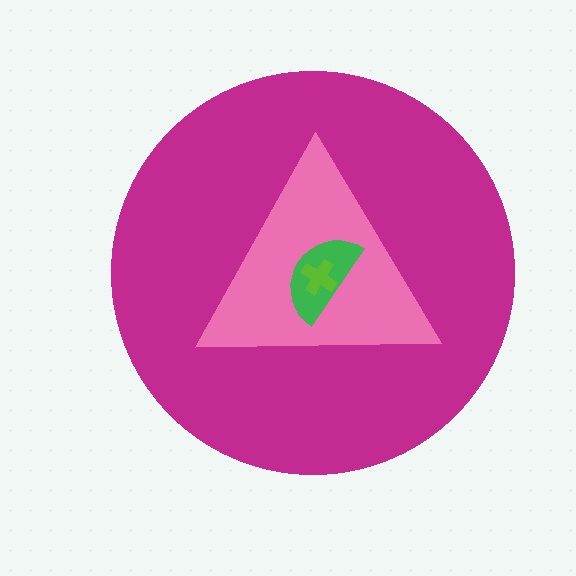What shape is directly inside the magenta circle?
The pink triangle.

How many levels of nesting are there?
4.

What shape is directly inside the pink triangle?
The green semicircle.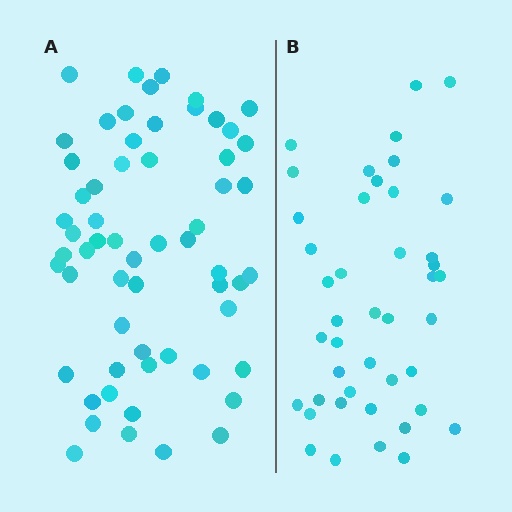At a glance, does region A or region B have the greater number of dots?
Region A (the left region) has more dots.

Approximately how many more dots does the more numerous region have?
Region A has approximately 15 more dots than region B.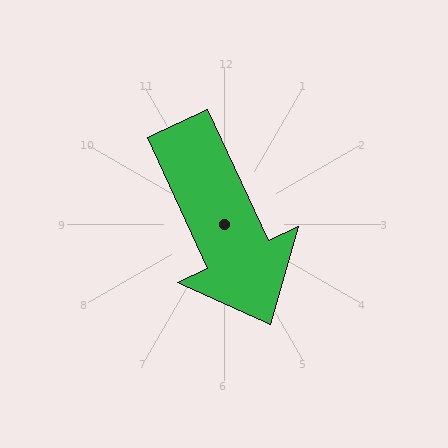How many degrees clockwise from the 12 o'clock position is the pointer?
Approximately 155 degrees.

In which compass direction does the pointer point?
Southeast.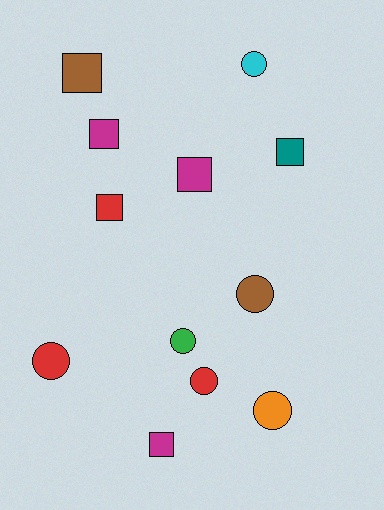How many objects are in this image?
There are 12 objects.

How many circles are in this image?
There are 6 circles.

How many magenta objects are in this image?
There are 3 magenta objects.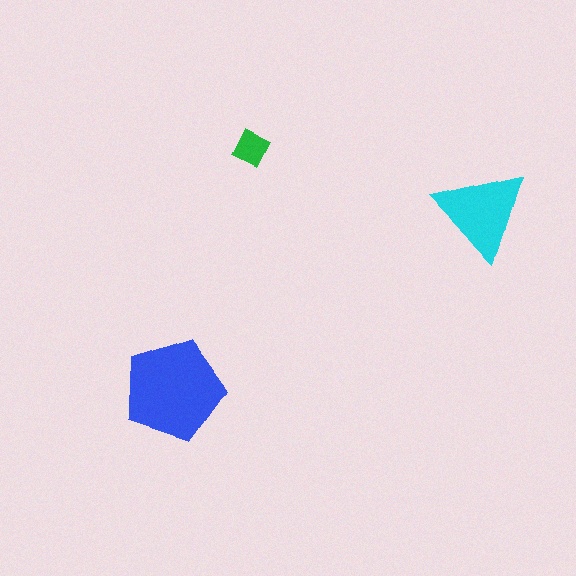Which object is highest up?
The green diamond is topmost.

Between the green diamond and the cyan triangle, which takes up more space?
The cyan triangle.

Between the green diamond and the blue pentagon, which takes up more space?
The blue pentagon.